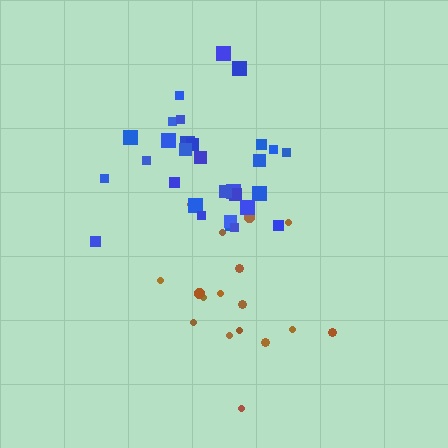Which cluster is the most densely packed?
Blue.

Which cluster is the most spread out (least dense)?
Brown.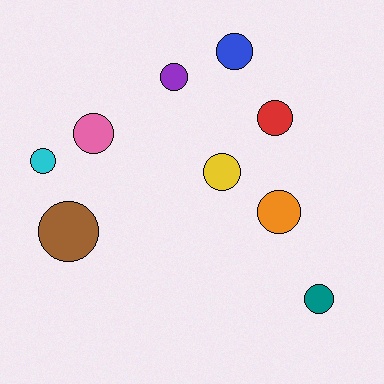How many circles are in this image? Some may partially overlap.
There are 9 circles.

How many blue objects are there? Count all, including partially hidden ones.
There is 1 blue object.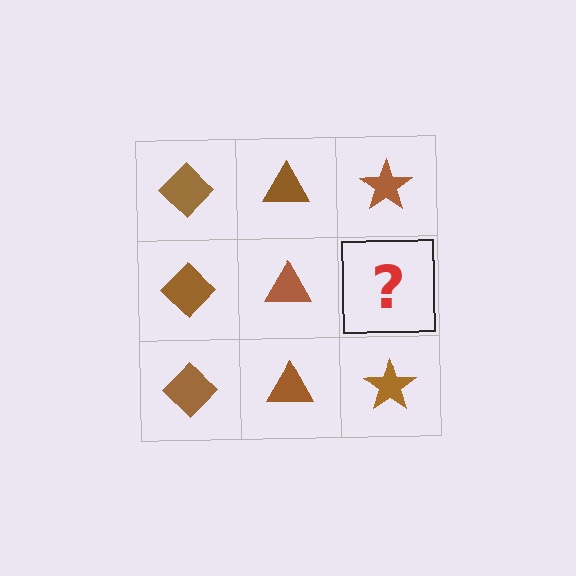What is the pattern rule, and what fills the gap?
The rule is that each column has a consistent shape. The gap should be filled with a brown star.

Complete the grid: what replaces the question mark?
The question mark should be replaced with a brown star.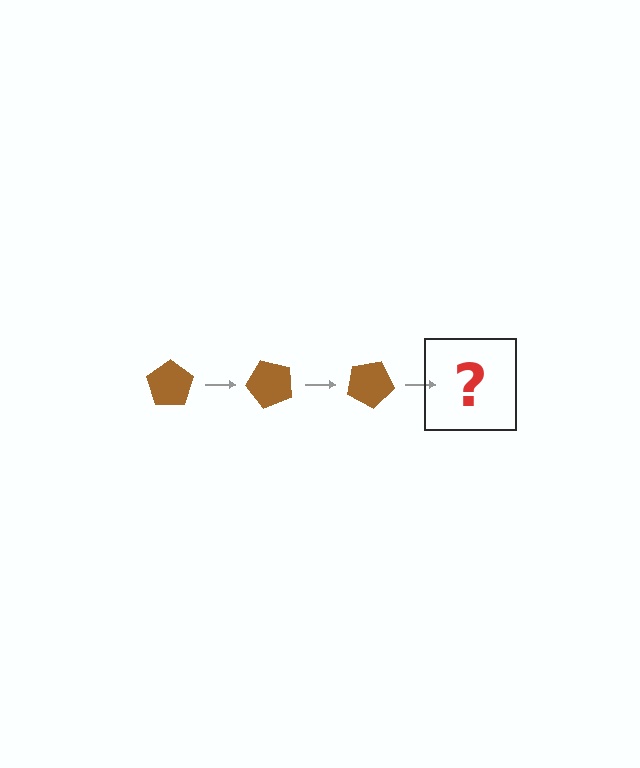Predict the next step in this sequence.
The next step is a brown pentagon rotated 150 degrees.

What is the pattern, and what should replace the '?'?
The pattern is that the pentagon rotates 50 degrees each step. The '?' should be a brown pentagon rotated 150 degrees.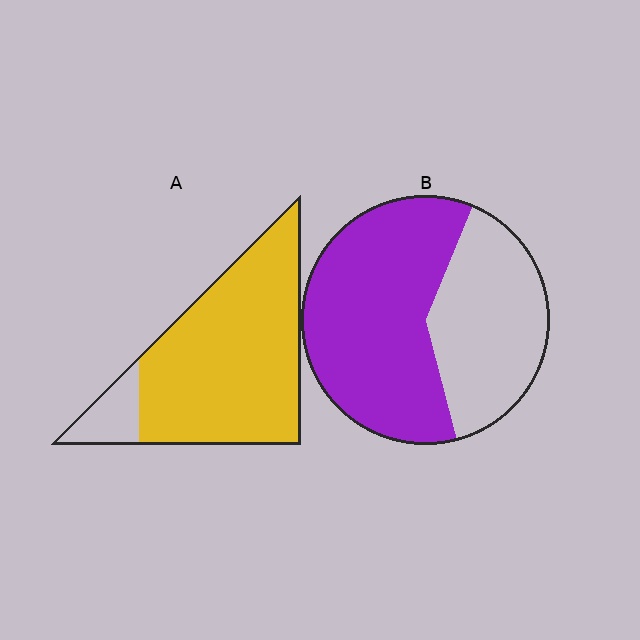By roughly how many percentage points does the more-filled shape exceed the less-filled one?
By roughly 25 percentage points (A over B).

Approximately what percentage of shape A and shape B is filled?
A is approximately 90% and B is approximately 60%.